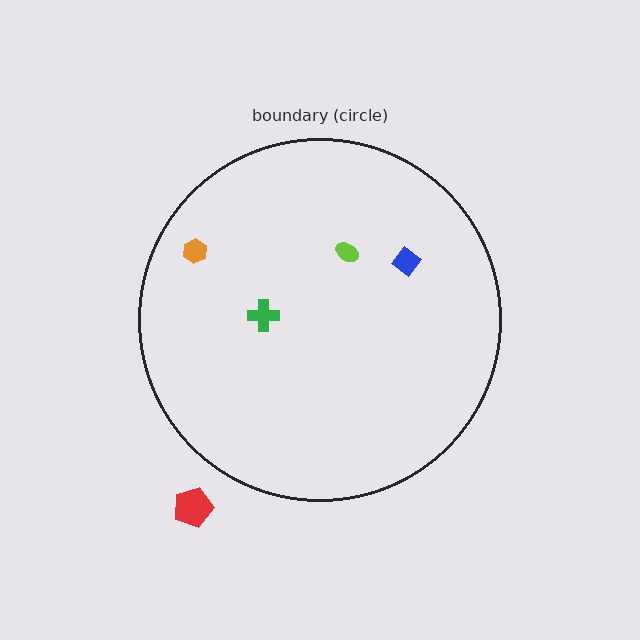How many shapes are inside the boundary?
4 inside, 1 outside.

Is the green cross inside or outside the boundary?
Inside.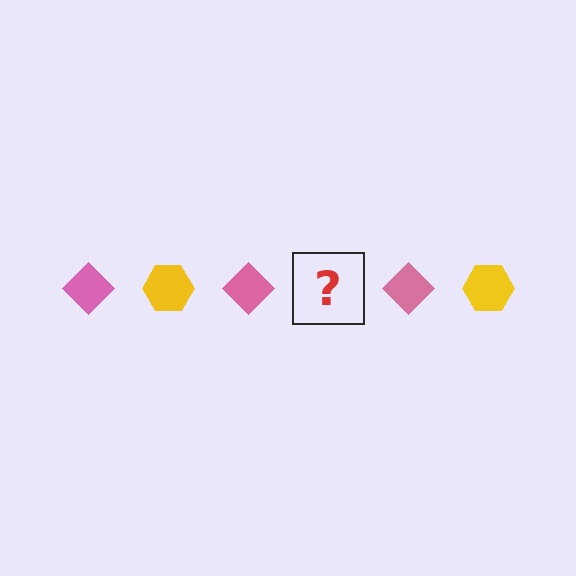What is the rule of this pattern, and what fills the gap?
The rule is that the pattern alternates between pink diamond and yellow hexagon. The gap should be filled with a yellow hexagon.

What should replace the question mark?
The question mark should be replaced with a yellow hexagon.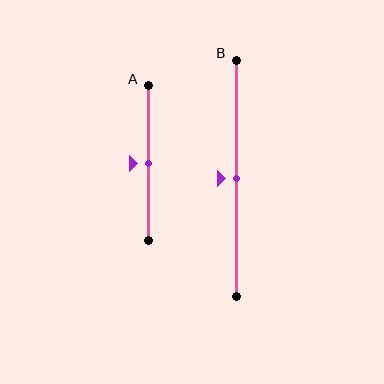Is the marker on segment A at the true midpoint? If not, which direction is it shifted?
Yes, the marker on segment A is at the true midpoint.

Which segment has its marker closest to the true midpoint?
Segment A has its marker closest to the true midpoint.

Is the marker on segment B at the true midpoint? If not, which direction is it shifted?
Yes, the marker on segment B is at the true midpoint.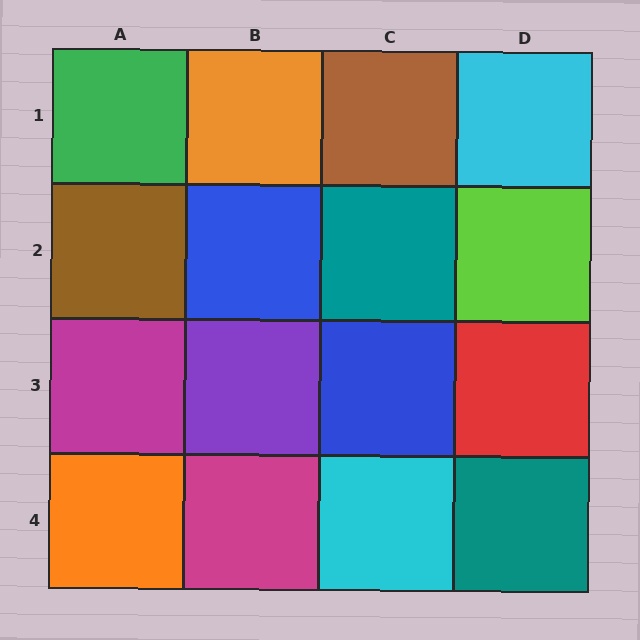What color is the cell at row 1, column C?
Brown.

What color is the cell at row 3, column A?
Magenta.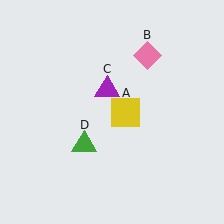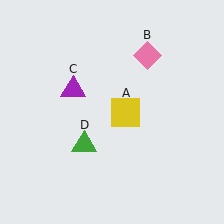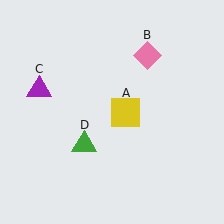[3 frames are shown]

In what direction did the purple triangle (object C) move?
The purple triangle (object C) moved left.